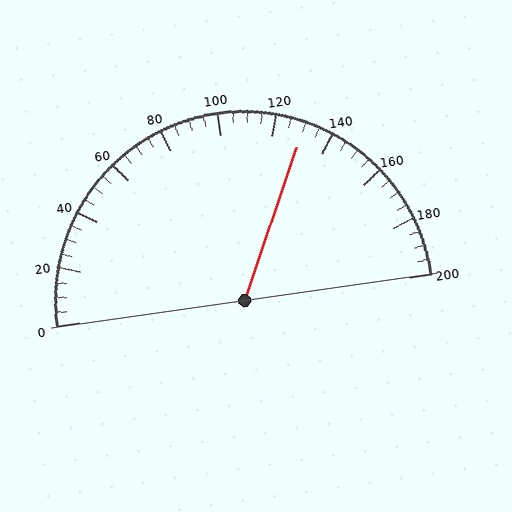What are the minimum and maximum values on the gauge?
The gauge ranges from 0 to 200.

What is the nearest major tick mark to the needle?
The nearest major tick mark is 120.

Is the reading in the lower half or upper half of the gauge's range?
The reading is in the upper half of the range (0 to 200).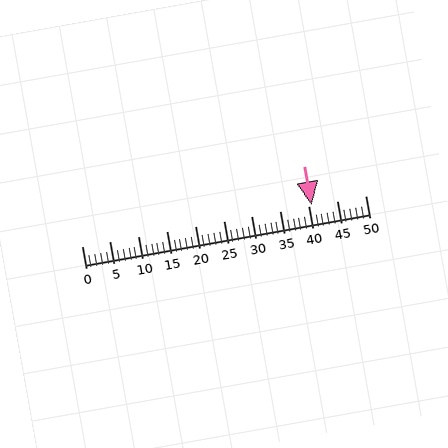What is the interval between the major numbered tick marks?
The major tick marks are spaced 5 units apart.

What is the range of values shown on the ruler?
The ruler shows values from 0 to 50.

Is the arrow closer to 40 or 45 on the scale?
The arrow is closer to 40.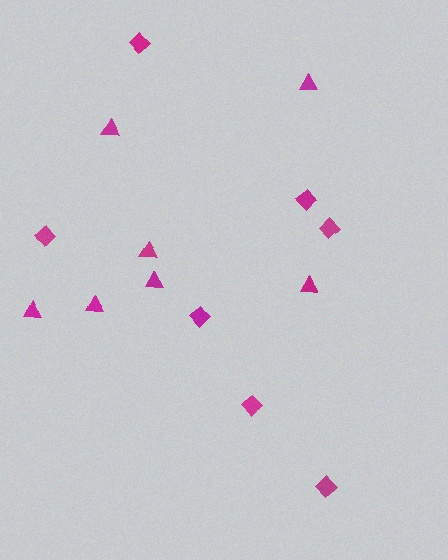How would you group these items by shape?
There are 2 groups: one group of diamonds (7) and one group of triangles (7).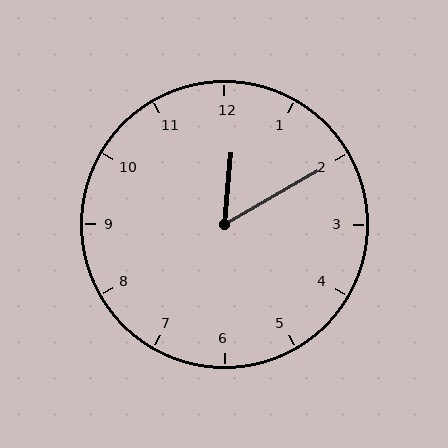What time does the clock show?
12:10.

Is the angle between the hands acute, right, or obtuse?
It is acute.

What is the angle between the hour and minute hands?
Approximately 55 degrees.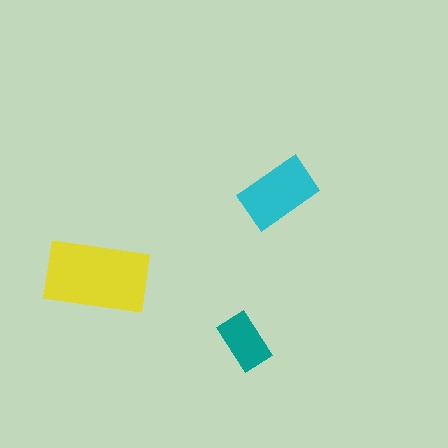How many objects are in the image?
There are 3 objects in the image.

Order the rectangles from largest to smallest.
the yellow one, the cyan one, the teal one.